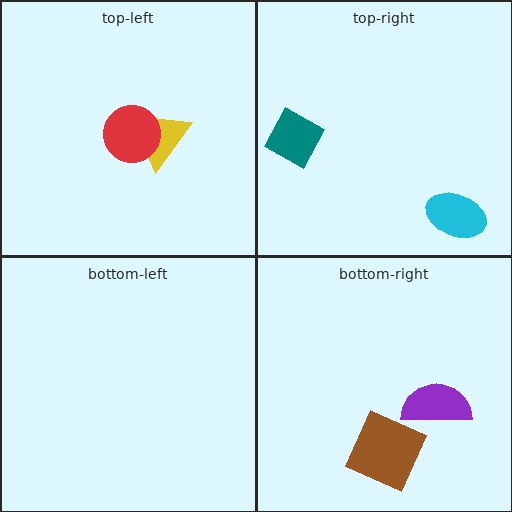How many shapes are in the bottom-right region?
2.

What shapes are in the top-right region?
The cyan ellipse, the teal diamond.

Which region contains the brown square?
The bottom-right region.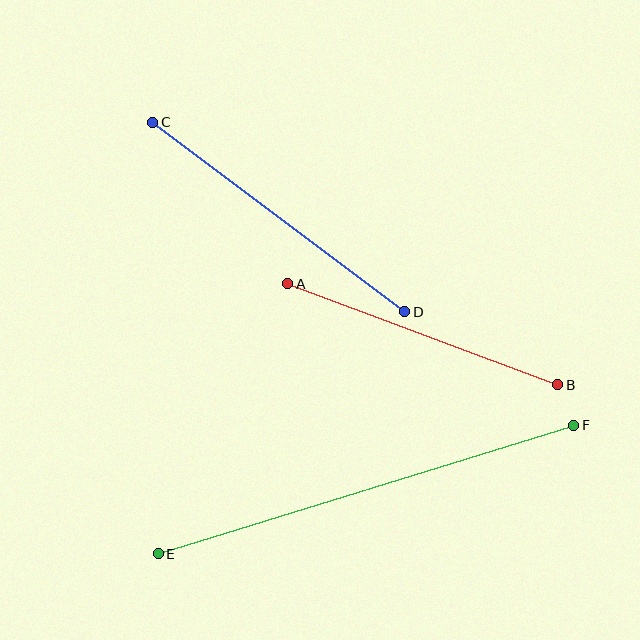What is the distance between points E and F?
The distance is approximately 435 pixels.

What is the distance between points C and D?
The distance is approximately 315 pixels.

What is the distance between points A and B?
The distance is approximately 288 pixels.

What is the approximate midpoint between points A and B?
The midpoint is at approximately (423, 334) pixels.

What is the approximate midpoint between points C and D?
The midpoint is at approximately (279, 217) pixels.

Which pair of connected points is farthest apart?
Points E and F are farthest apart.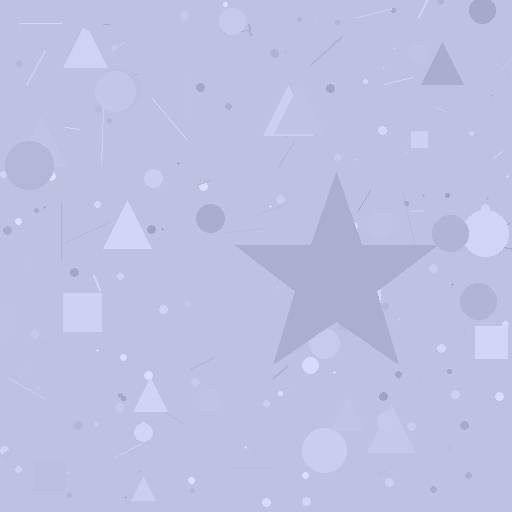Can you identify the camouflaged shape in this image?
The camouflaged shape is a star.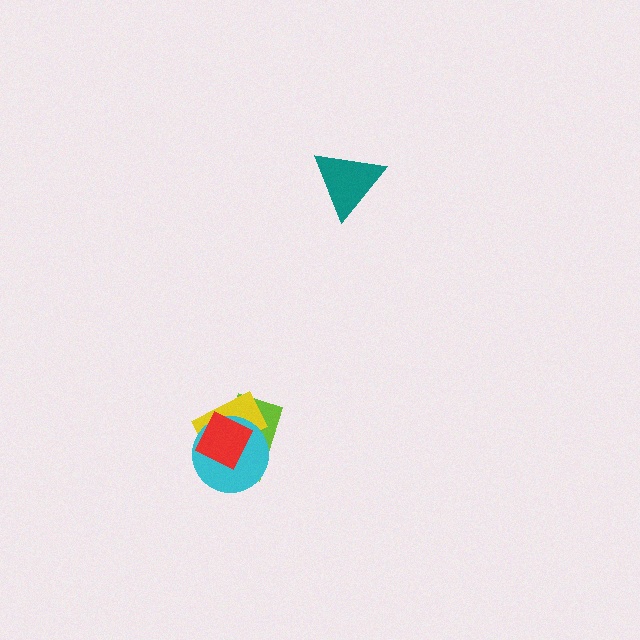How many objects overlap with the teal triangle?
0 objects overlap with the teal triangle.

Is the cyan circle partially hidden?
Yes, it is partially covered by another shape.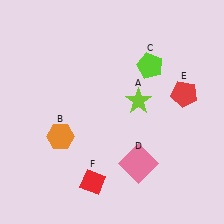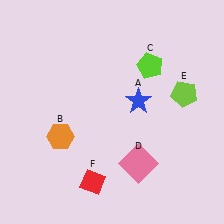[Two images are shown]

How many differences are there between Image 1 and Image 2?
There are 2 differences between the two images.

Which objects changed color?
A changed from lime to blue. E changed from red to lime.